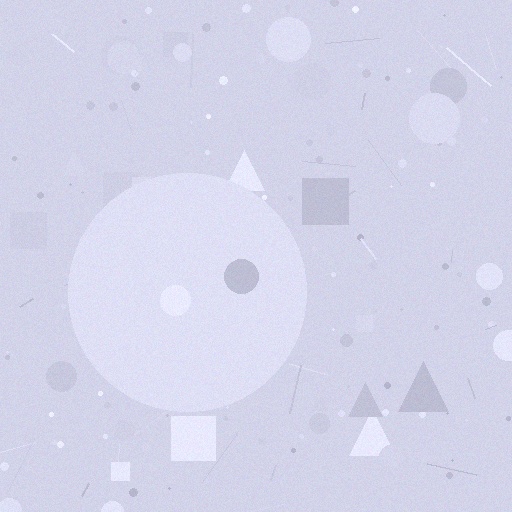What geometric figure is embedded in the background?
A circle is embedded in the background.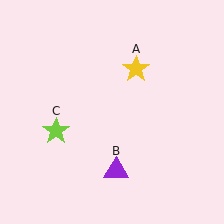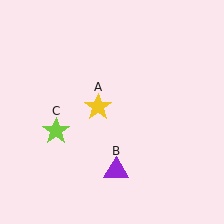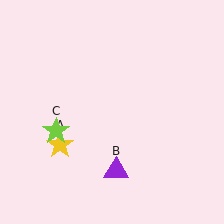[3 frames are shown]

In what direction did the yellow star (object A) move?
The yellow star (object A) moved down and to the left.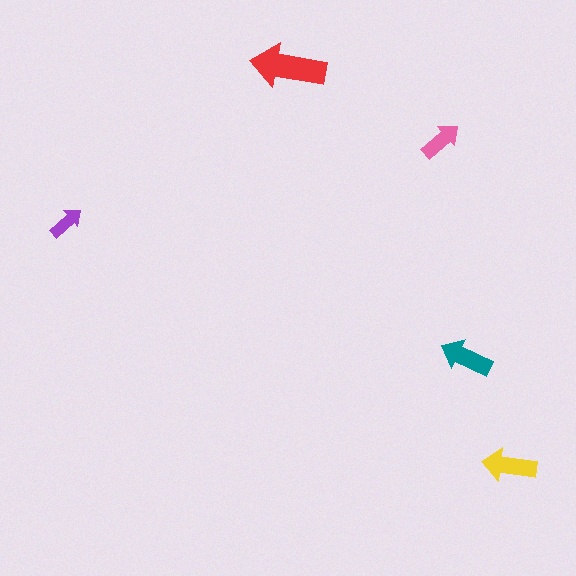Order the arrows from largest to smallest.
the red one, the yellow one, the teal one, the pink one, the purple one.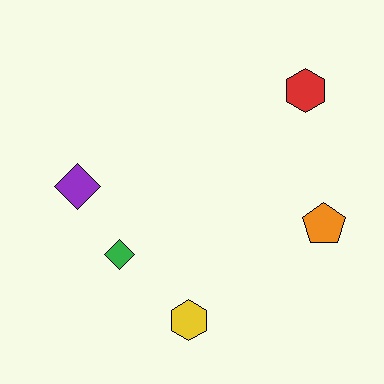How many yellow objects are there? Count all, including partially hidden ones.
There is 1 yellow object.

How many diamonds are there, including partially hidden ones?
There are 2 diamonds.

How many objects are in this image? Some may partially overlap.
There are 5 objects.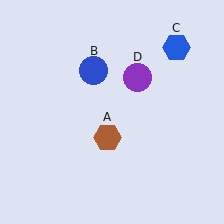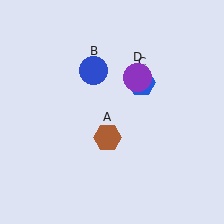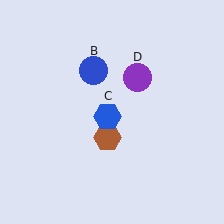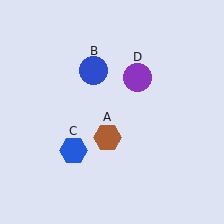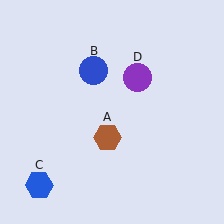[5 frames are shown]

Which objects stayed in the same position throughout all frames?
Brown hexagon (object A) and blue circle (object B) and purple circle (object D) remained stationary.